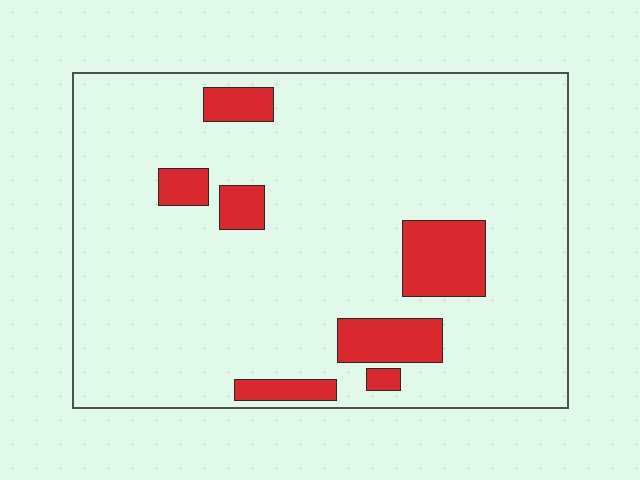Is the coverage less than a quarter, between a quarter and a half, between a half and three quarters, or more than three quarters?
Less than a quarter.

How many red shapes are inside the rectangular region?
7.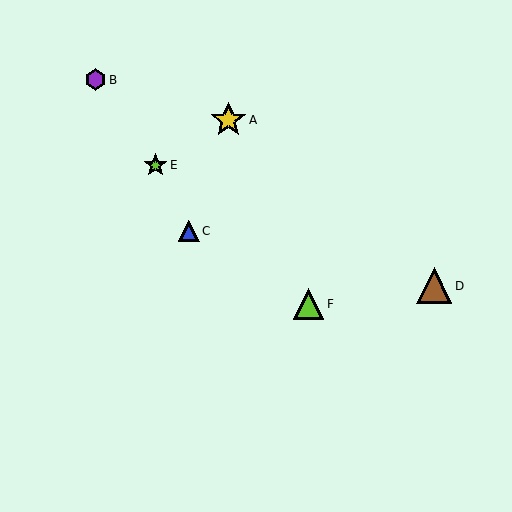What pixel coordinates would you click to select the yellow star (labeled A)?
Click at (228, 120) to select the yellow star A.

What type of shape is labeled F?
Shape F is a lime triangle.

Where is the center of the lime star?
The center of the lime star is at (156, 165).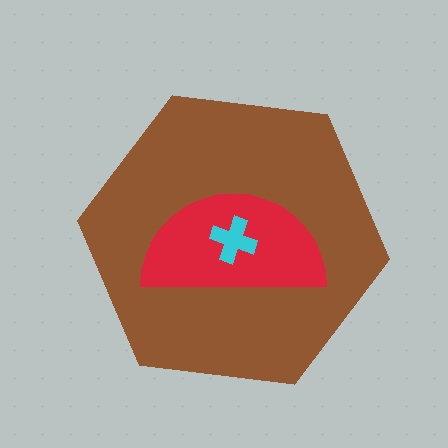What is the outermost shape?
The brown hexagon.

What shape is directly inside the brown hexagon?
The red semicircle.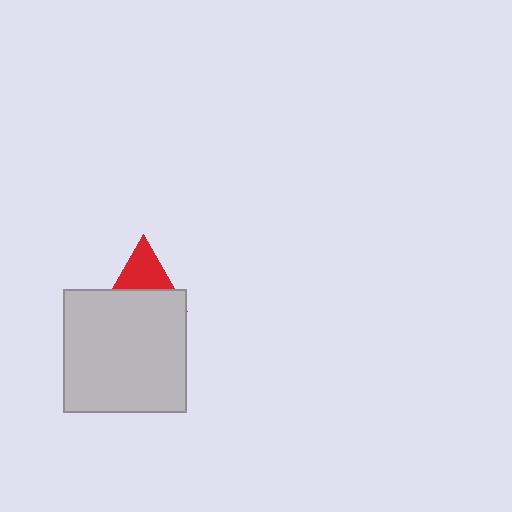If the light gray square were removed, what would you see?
You would see the complete red triangle.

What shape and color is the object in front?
The object in front is a light gray square.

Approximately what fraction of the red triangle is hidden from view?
Roughly 48% of the red triangle is hidden behind the light gray square.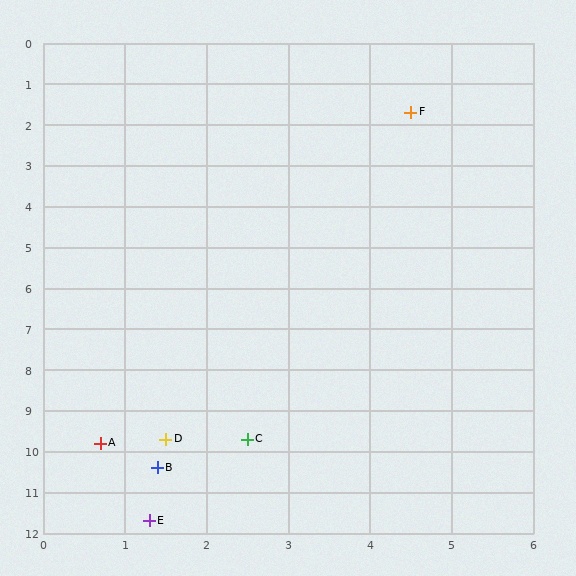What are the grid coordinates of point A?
Point A is at approximately (0.7, 9.8).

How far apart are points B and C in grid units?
Points B and C are about 1.3 grid units apart.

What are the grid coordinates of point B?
Point B is at approximately (1.4, 10.4).